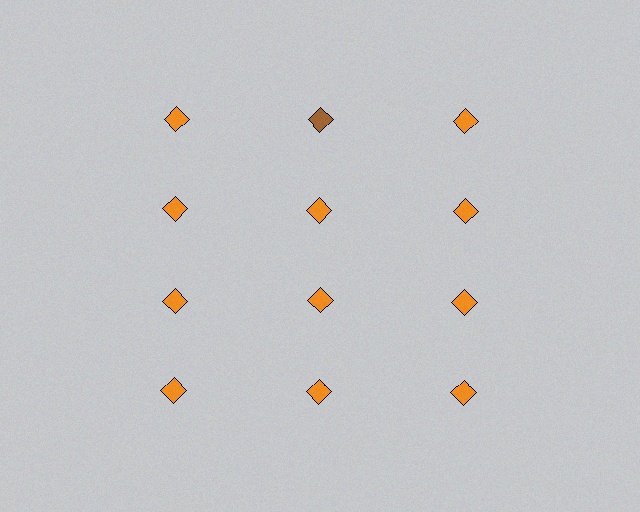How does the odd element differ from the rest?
It has a different color: brown instead of orange.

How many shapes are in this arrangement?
There are 12 shapes arranged in a grid pattern.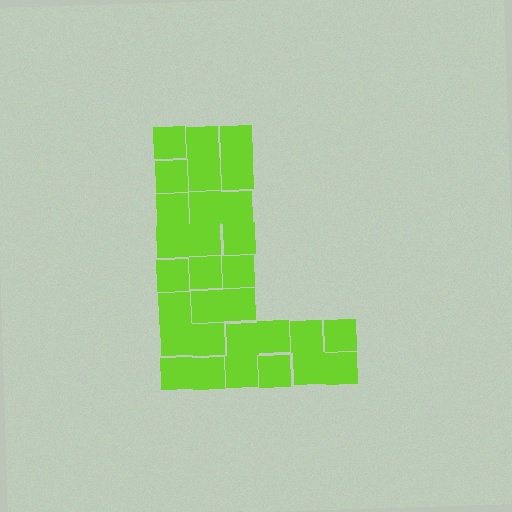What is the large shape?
The large shape is the letter L.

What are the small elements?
The small elements are squares.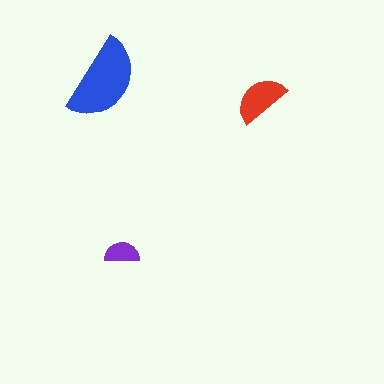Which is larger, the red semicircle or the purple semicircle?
The red one.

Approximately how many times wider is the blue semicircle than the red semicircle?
About 1.5 times wider.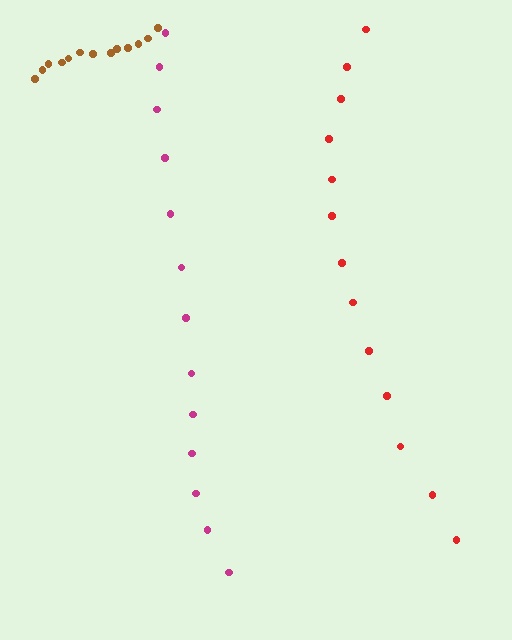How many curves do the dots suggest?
There are 3 distinct paths.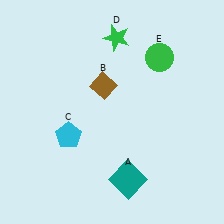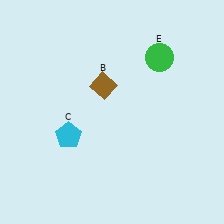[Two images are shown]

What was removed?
The teal square (A), the green star (D) were removed in Image 2.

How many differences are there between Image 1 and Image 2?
There are 2 differences between the two images.